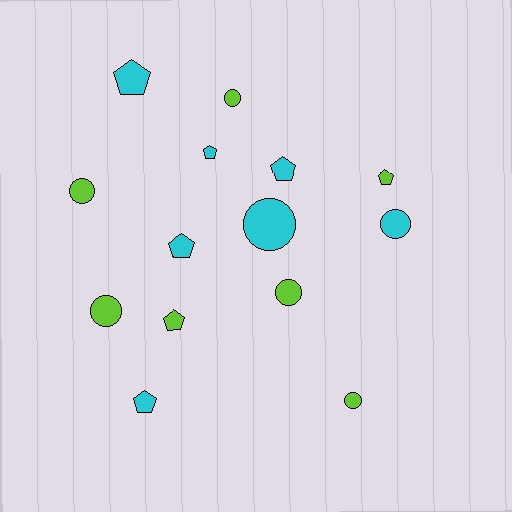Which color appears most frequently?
Lime, with 7 objects.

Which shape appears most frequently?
Pentagon, with 7 objects.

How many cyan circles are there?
There are 2 cyan circles.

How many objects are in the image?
There are 14 objects.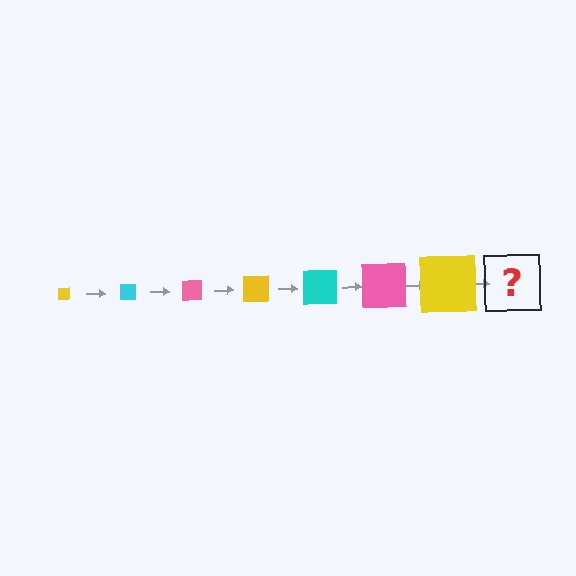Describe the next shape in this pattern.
It should be a cyan square, larger than the previous one.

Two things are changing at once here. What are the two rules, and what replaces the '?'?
The two rules are that the square grows larger each step and the color cycles through yellow, cyan, and pink. The '?' should be a cyan square, larger than the previous one.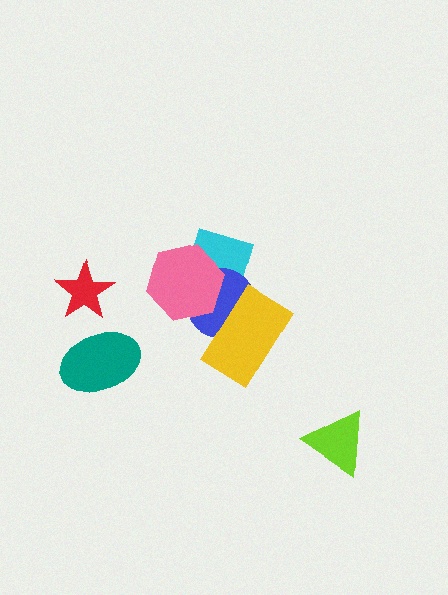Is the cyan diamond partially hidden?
Yes, it is partially covered by another shape.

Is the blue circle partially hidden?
Yes, it is partially covered by another shape.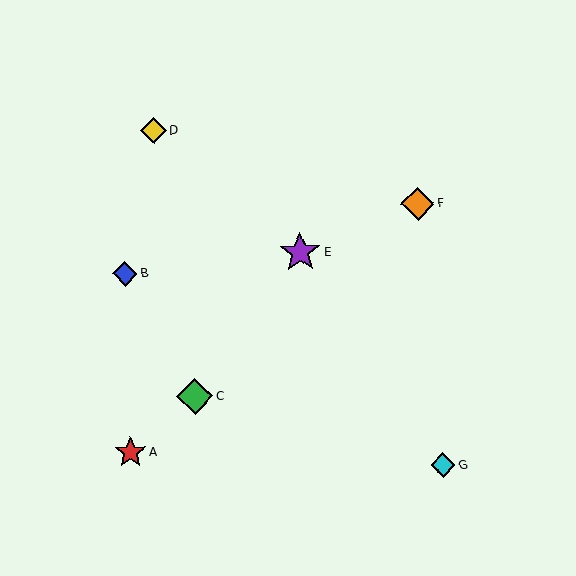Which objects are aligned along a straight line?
Objects A, C, F are aligned along a straight line.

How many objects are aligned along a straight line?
3 objects (A, C, F) are aligned along a straight line.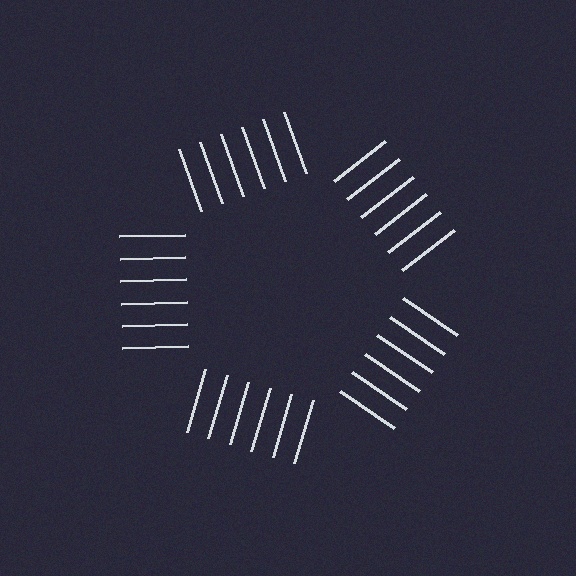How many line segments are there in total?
30 — 6 along each of the 5 edges.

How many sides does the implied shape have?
5 sides — the line-ends trace a pentagon.